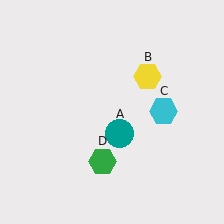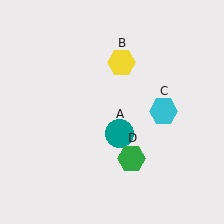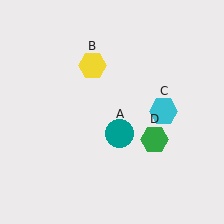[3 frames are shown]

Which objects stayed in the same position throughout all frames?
Teal circle (object A) and cyan hexagon (object C) remained stationary.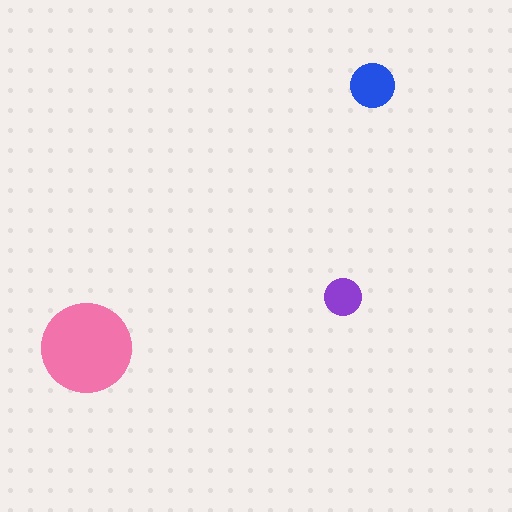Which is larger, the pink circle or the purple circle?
The pink one.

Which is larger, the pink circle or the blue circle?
The pink one.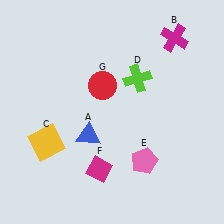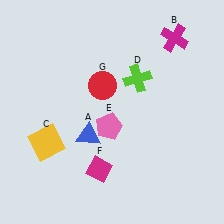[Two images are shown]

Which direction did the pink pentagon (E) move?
The pink pentagon (E) moved left.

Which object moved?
The pink pentagon (E) moved left.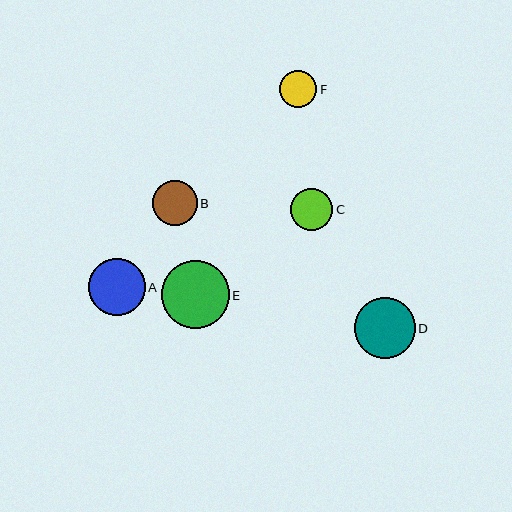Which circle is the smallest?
Circle F is the smallest with a size of approximately 38 pixels.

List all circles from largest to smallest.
From largest to smallest: E, D, A, B, C, F.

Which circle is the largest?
Circle E is the largest with a size of approximately 68 pixels.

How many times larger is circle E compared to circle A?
Circle E is approximately 1.2 times the size of circle A.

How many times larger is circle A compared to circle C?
Circle A is approximately 1.4 times the size of circle C.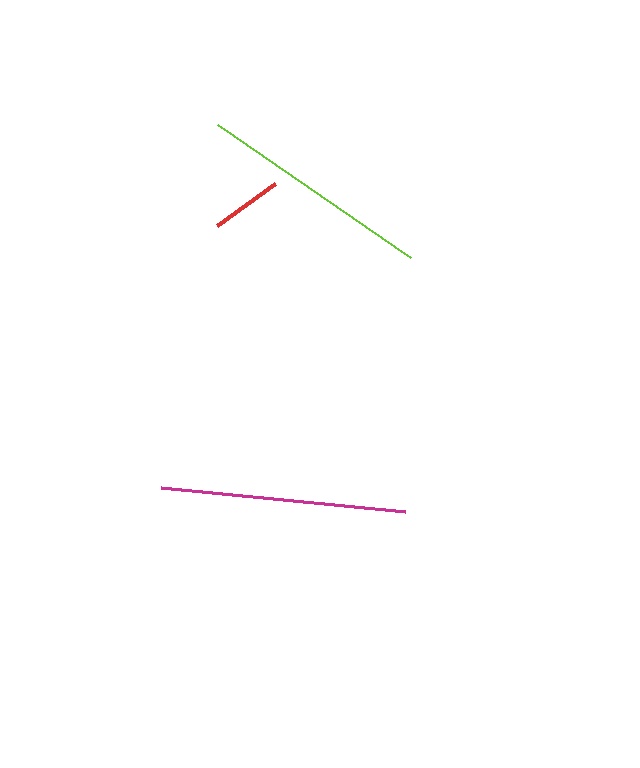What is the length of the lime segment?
The lime segment is approximately 234 pixels long.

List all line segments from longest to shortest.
From longest to shortest: magenta, lime, red.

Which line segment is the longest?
The magenta line is the longest at approximately 246 pixels.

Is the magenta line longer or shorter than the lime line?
The magenta line is longer than the lime line.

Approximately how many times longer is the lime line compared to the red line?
The lime line is approximately 3.2 times the length of the red line.